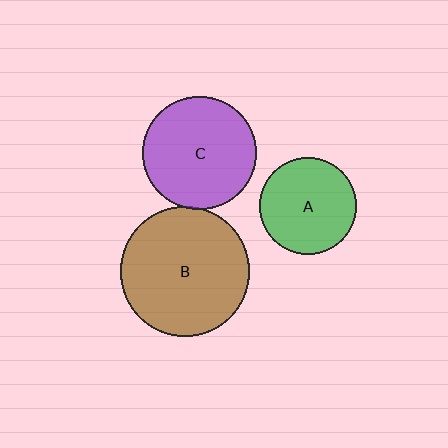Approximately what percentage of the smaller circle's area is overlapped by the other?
Approximately 5%.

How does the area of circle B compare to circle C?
Approximately 1.3 times.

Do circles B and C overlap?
Yes.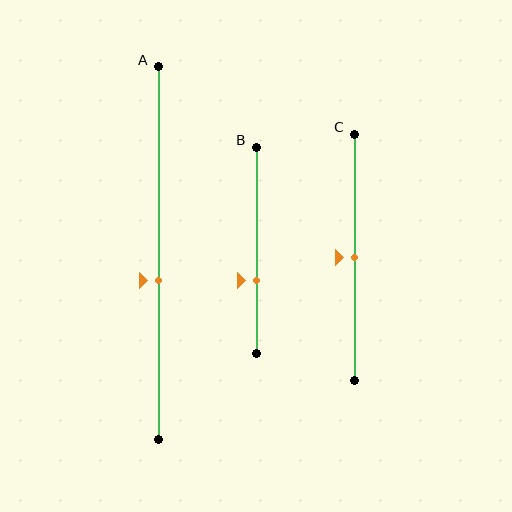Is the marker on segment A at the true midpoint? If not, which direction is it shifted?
No, the marker on segment A is shifted downward by about 7% of the segment length.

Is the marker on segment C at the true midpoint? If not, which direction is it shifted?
Yes, the marker on segment C is at the true midpoint.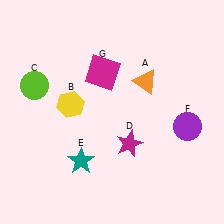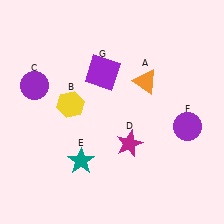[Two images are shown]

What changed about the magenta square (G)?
In Image 1, G is magenta. In Image 2, it changed to purple.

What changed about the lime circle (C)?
In Image 1, C is lime. In Image 2, it changed to purple.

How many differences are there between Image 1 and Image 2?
There are 2 differences between the two images.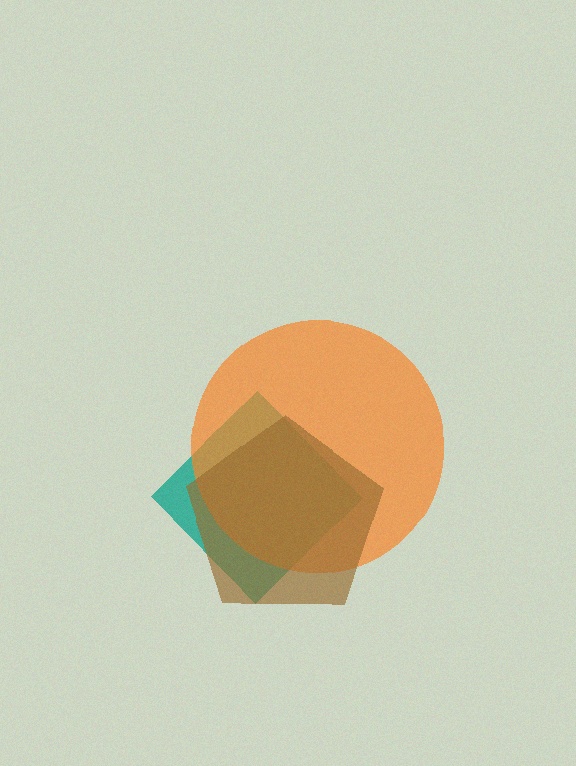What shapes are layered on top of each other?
The layered shapes are: a teal diamond, an orange circle, a brown pentagon.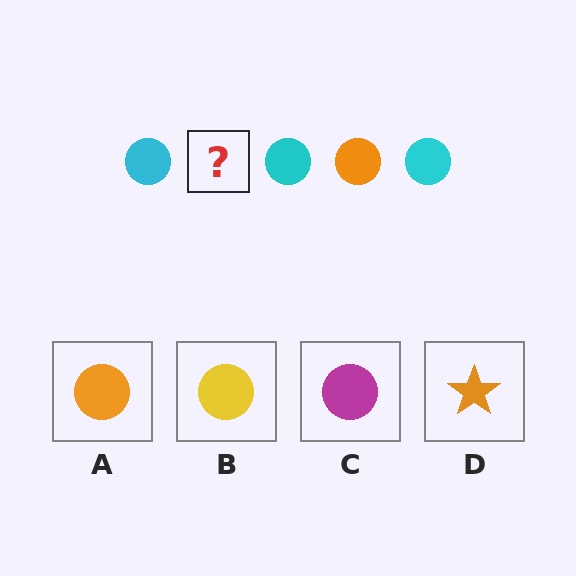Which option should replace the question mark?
Option A.